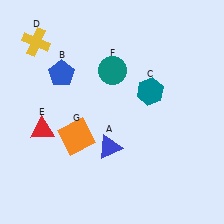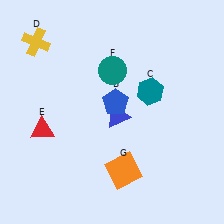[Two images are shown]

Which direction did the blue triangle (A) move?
The blue triangle (A) moved up.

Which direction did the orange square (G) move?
The orange square (G) moved right.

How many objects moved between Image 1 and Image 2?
3 objects moved between the two images.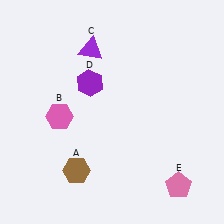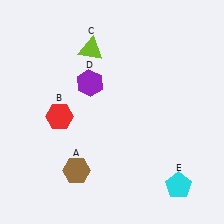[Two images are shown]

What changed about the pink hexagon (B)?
In Image 1, B is pink. In Image 2, it changed to red.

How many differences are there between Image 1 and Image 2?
There are 3 differences between the two images.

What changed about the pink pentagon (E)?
In Image 1, E is pink. In Image 2, it changed to cyan.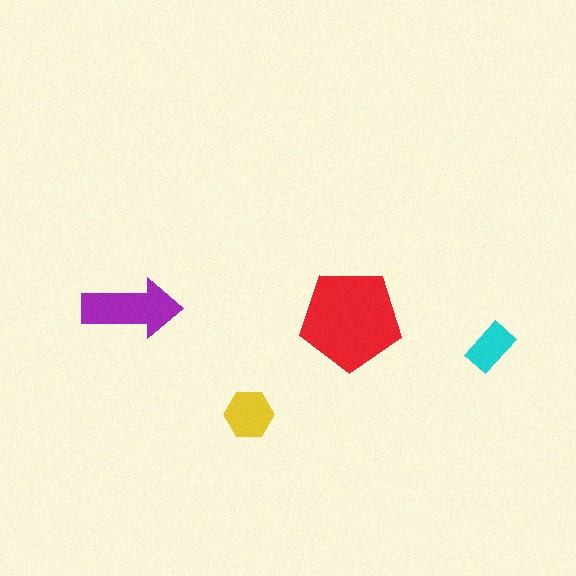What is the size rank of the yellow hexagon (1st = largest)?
3rd.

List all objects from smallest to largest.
The cyan rectangle, the yellow hexagon, the purple arrow, the red pentagon.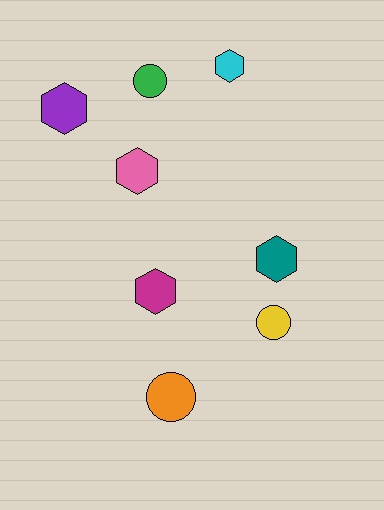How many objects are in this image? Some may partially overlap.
There are 8 objects.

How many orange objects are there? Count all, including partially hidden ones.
There is 1 orange object.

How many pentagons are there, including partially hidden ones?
There are no pentagons.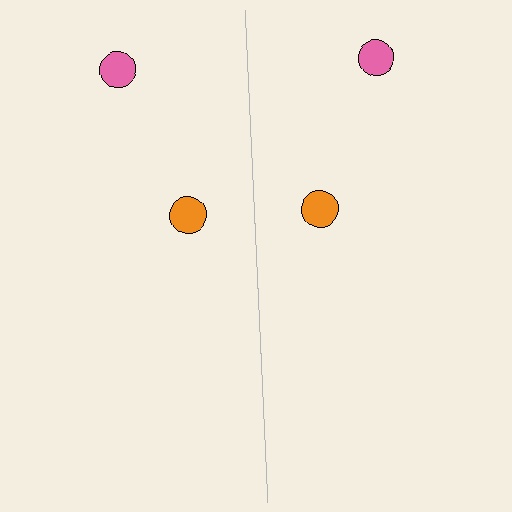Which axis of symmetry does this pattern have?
The pattern has a vertical axis of symmetry running through the center of the image.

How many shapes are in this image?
There are 4 shapes in this image.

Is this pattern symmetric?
Yes, this pattern has bilateral (reflection) symmetry.